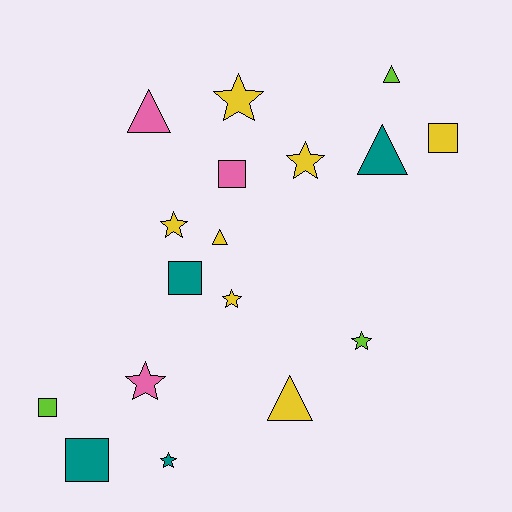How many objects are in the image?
There are 17 objects.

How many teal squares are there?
There are 2 teal squares.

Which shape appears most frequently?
Star, with 7 objects.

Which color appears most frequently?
Yellow, with 7 objects.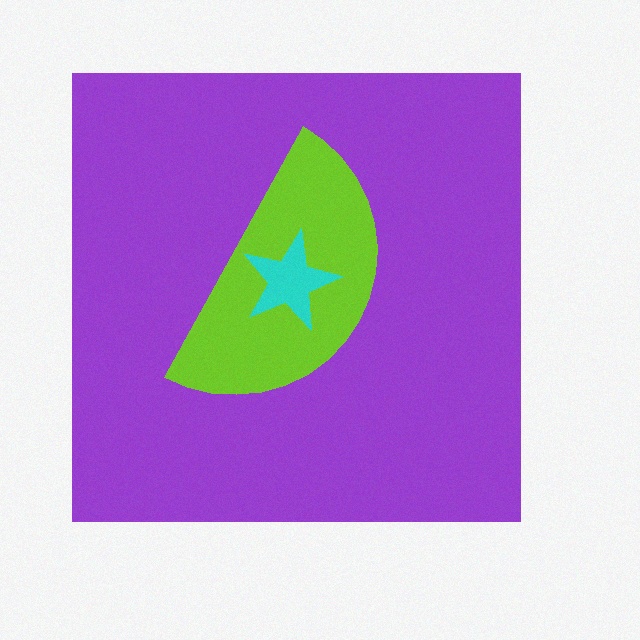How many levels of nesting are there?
3.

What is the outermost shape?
The purple square.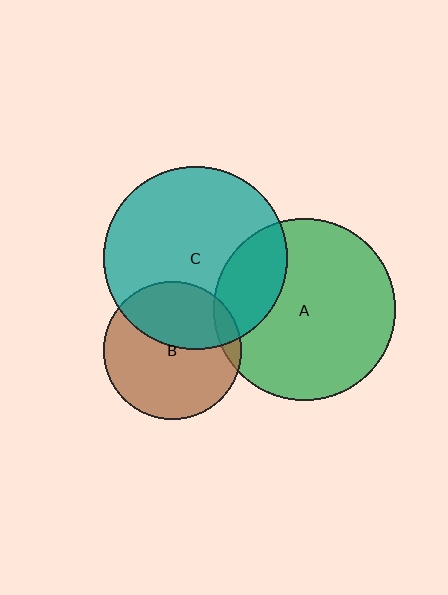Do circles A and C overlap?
Yes.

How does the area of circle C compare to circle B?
Approximately 1.8 times.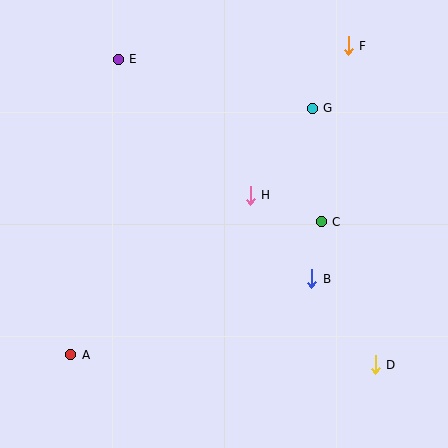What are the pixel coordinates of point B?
Point B is at (312, 279).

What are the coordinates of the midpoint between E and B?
The midpoint between E and B is at (215, 169).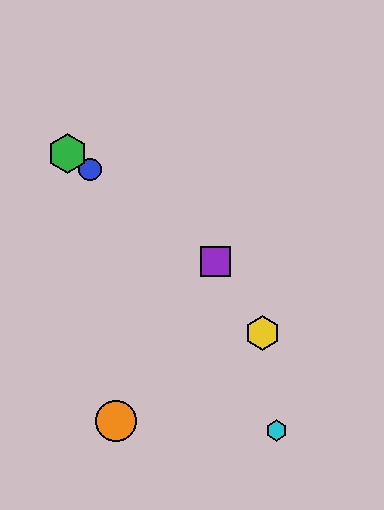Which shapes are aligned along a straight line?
The red diamond, the blue circle, the green hexagon, the purple square are aligned along a straight line.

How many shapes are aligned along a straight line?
4 shapes (the red diamond, the blue circle, the green hexagon, the purple square) are aligned along a straight line.